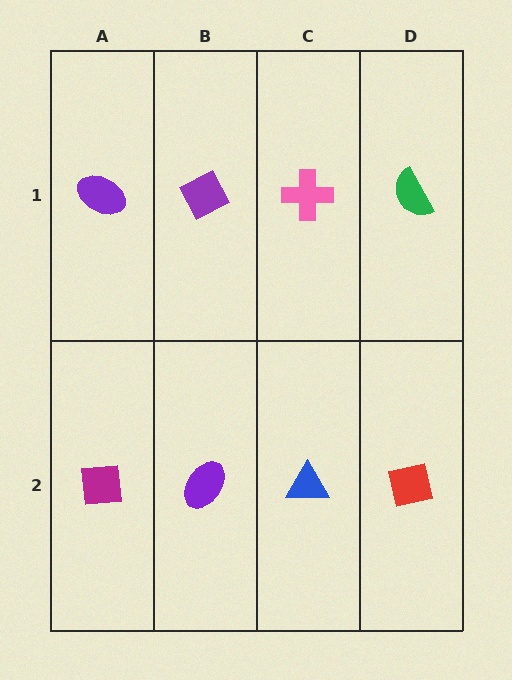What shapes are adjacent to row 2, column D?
A green semicircle (row 1, column D), a blue triangle (row 2, column C).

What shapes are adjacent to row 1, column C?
A blue triangle (row 2, column C), a purple diamond (row 1, column B), a green semicircle (row 1, column D).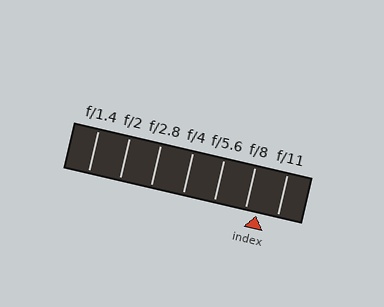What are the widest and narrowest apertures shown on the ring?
The widest aperture shown is f/1.4 and the narrowest is f/11.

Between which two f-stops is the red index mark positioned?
The index mark is between f/8 and f/11.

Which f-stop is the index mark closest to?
The index mark is closest to f/8.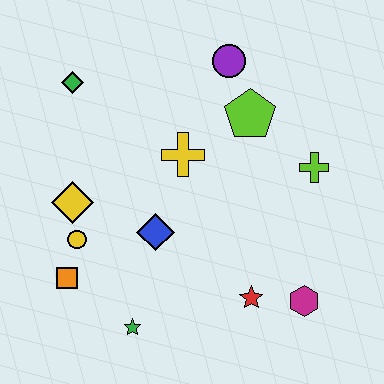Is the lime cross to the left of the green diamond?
No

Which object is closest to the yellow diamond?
The yellow circle is closest to the yellow diamond.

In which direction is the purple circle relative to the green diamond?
The purple circle is to the right of the green diamond.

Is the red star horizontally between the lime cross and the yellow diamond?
Yes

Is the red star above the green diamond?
No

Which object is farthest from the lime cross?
The orange square is farthest from the lime cross.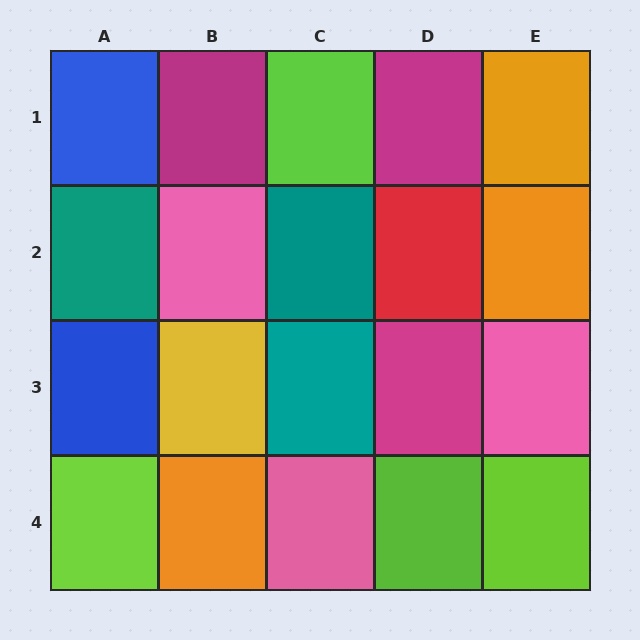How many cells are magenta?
3 cells are magenta.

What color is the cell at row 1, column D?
Magenta.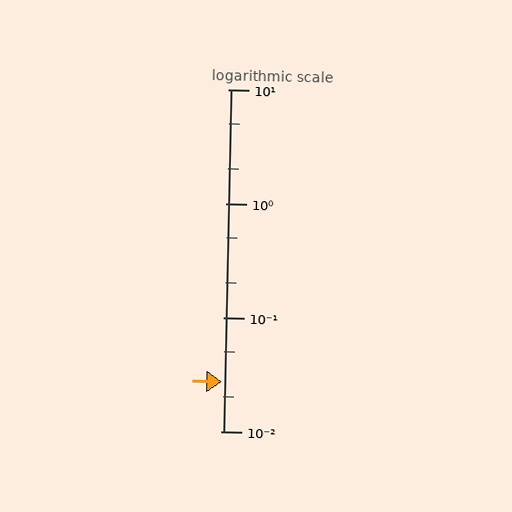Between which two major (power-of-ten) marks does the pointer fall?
The pointer is between 0.01 and 0.1.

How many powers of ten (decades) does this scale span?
The scale spans 3 decades, from 0.01 to 10.